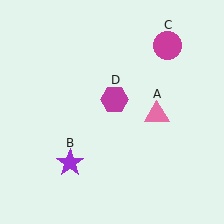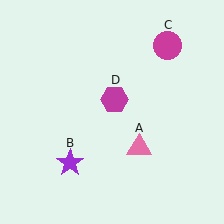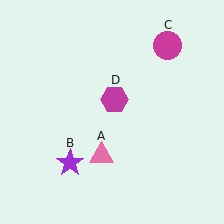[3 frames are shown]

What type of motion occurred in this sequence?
The pink triangle (object A) rotated clockwise around the center of the scene.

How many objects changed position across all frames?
1 object changed position: pink triangle (object A).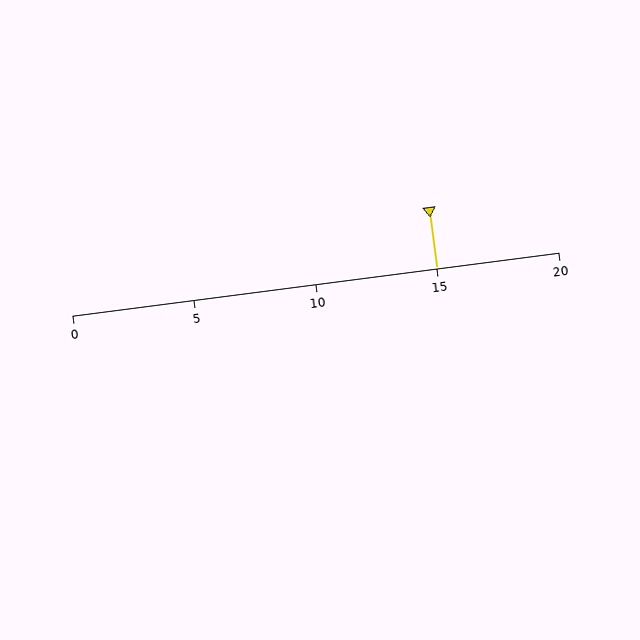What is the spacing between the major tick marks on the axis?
The major ticks are spaced 5 apart.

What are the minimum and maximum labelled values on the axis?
The axis runs from 0 to 20.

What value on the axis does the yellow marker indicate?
The marker indicates approximately 15.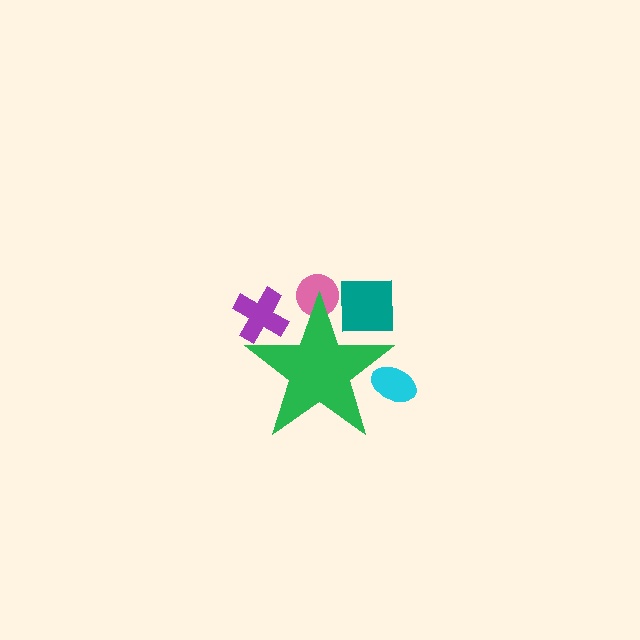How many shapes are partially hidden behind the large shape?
4 shapes are partially hidden.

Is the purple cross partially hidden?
Yes, the purple cross is partially hidden behind the green star.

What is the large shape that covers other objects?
A green star.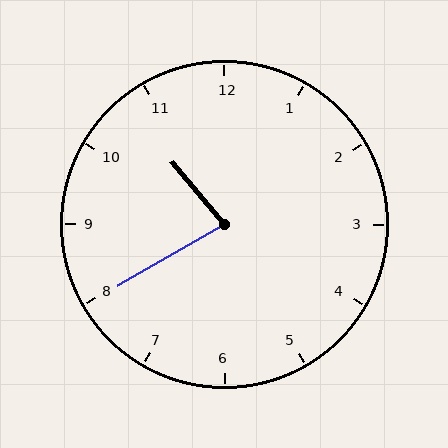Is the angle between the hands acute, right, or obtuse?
It is acute.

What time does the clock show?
10:40.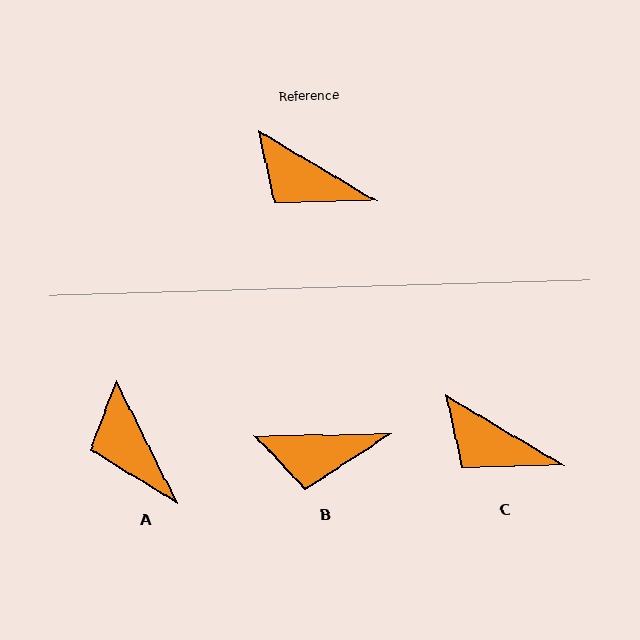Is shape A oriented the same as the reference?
No, it is off by about 33 degrees.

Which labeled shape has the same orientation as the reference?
C.